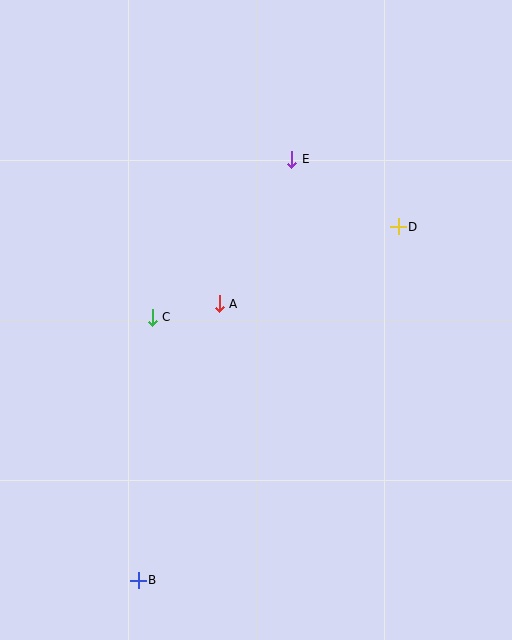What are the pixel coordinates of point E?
Point E is at (292, 159).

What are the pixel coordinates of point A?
Point A is at (219, 304).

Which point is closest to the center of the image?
Point A at (219, 304) is closest to the center.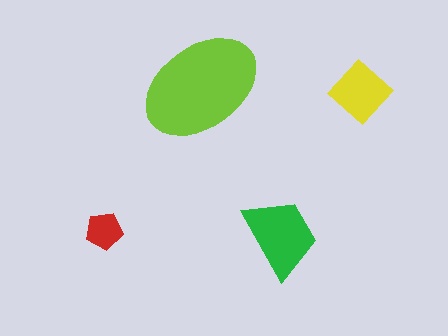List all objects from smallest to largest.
The red pentagon, the yellow diamond, the green trapezoid, the lime ellipse.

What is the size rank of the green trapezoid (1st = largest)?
2nd.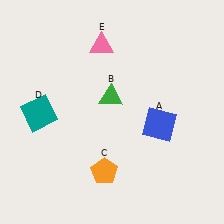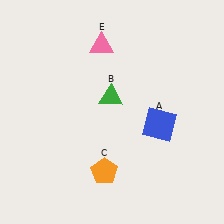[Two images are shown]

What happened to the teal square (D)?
The teal square (D) was removed in Image 2. It was in the bottom-left area of Image 1.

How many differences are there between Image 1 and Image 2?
There is 1 difference between the two images.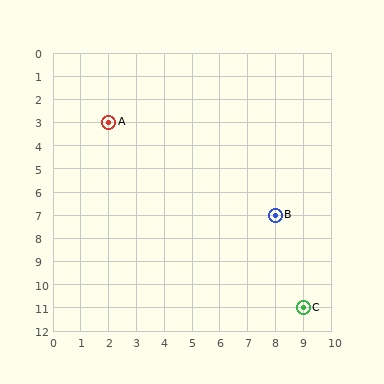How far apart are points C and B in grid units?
Points C and B are 1 column and 4 rows apart (about 4.1 grid units diagonally).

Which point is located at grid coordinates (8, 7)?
Point B is at (8, 7).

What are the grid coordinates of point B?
Point B is at grid coordinates (8, 7).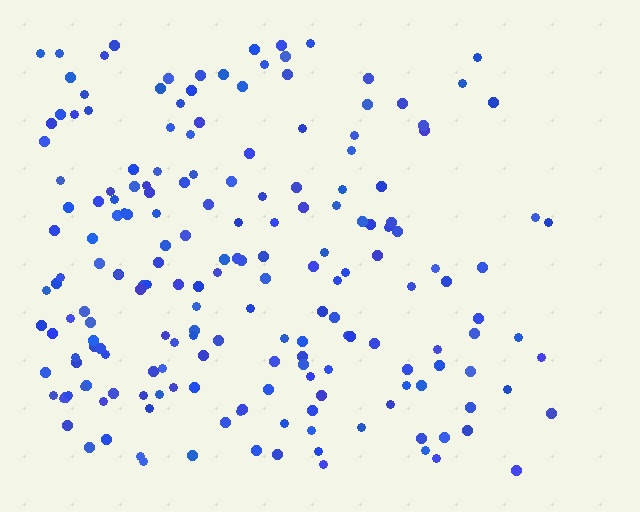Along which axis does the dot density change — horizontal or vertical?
Horizontal.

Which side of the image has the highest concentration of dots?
The left.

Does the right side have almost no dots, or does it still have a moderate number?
Still a moderate number, just noticeably fewer than the left.